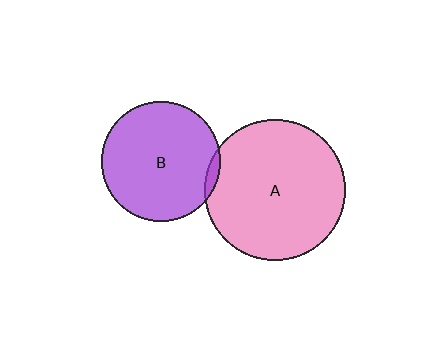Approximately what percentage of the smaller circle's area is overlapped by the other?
Approximately 5%.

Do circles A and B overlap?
Yes.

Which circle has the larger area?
Circle A (pink).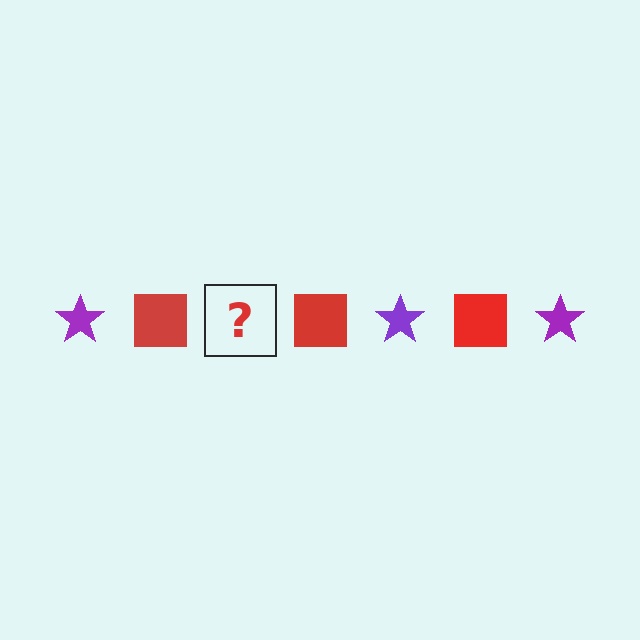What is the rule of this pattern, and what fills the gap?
The rule is that the pattern alternates between purple star and red square. The gap should be filled with a purple star.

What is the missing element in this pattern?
The missing element is a purple star.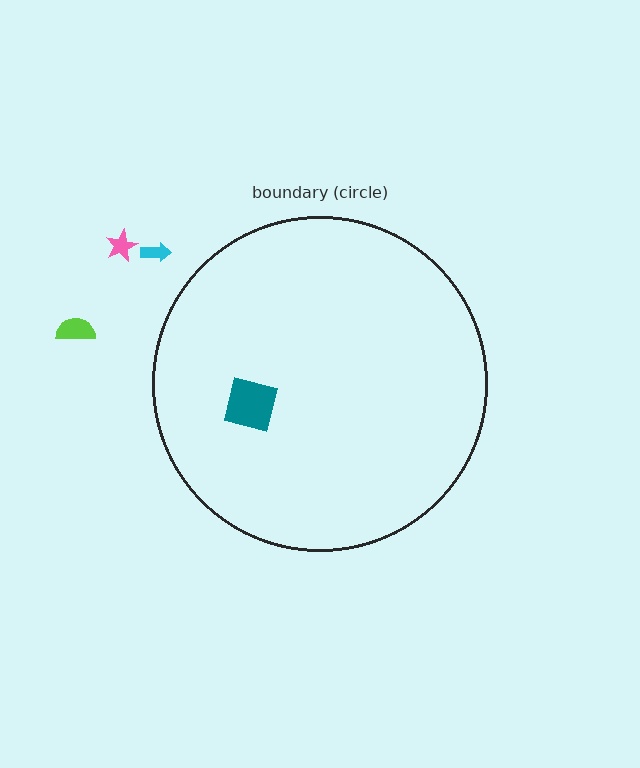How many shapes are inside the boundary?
1 inside, 3 outside.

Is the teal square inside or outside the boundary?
Inside.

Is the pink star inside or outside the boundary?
Outside.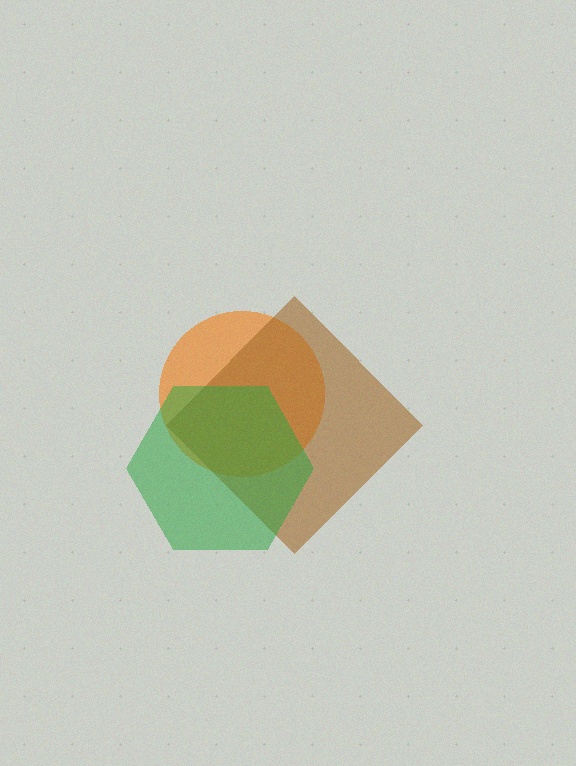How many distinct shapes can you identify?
There are 3 distinct shapes: an orange circle, a brown diamond, a green hexagon.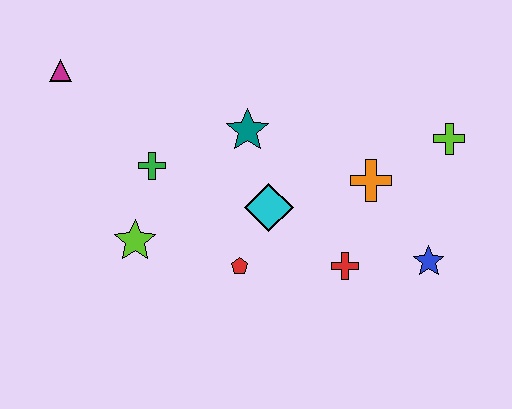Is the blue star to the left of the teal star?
No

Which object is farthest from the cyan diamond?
The magenta triangle is farthest from the cyan diamond.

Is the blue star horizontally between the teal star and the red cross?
No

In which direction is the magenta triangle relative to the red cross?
The magenta triangle is to the left of the red cross.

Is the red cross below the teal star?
Yes